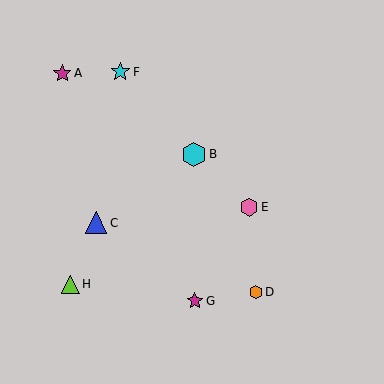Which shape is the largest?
The cyan hexagon (labeled B) is the largest.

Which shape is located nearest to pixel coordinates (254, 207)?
The pink hexagon (labeled E) at (249, 207) is nearest to that location.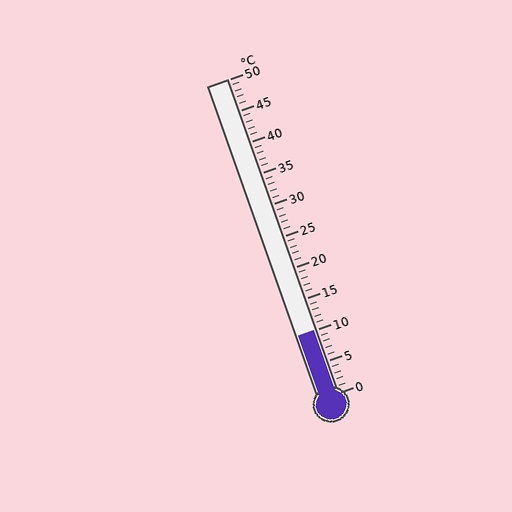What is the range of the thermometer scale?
The thermometer scale ranges from 0°C to 50°C.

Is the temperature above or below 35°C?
The temperature is below 35°C.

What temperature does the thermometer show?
The thermometer shows approximately 10°C.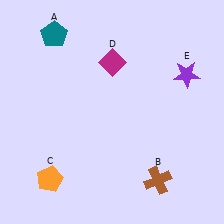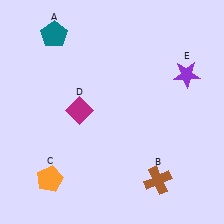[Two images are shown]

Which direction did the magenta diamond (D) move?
The magenta diamond (D) moved down.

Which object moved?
The magenta diamond (D) moved down.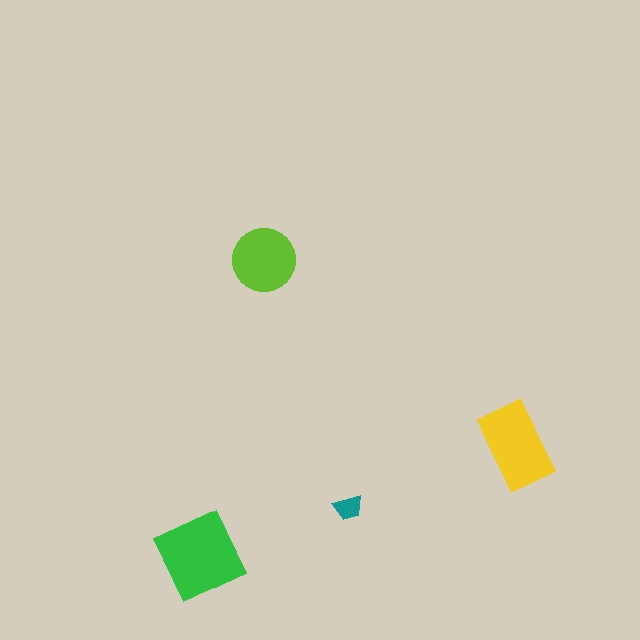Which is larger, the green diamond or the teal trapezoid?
The green diamond.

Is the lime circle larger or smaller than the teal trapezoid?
Larger.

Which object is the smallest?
The teal trapezoid.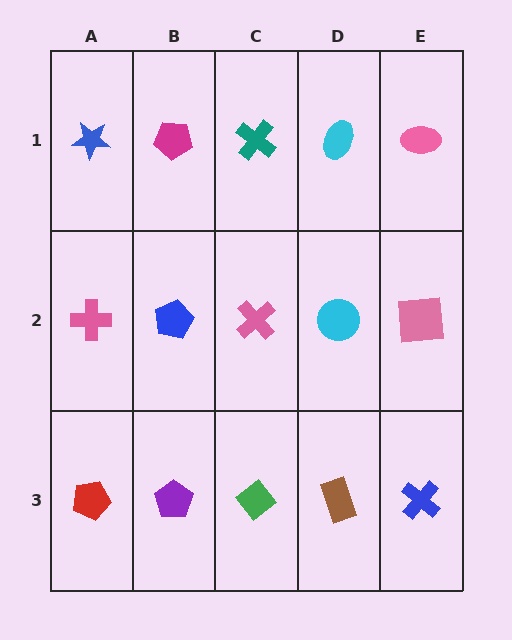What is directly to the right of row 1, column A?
A magenta pentagon.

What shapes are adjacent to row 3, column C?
A pink cross (row 2, column C), a purple pentagon (row 3, column B), a brown rectangle (row 3, column D).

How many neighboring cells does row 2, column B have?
4.